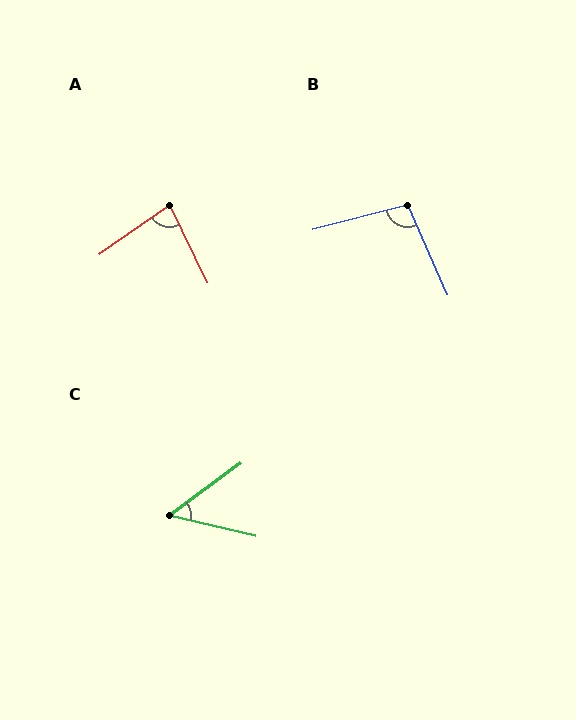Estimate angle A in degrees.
Approximately 81 degrees.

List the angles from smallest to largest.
C (50°), A (81°), B (100°).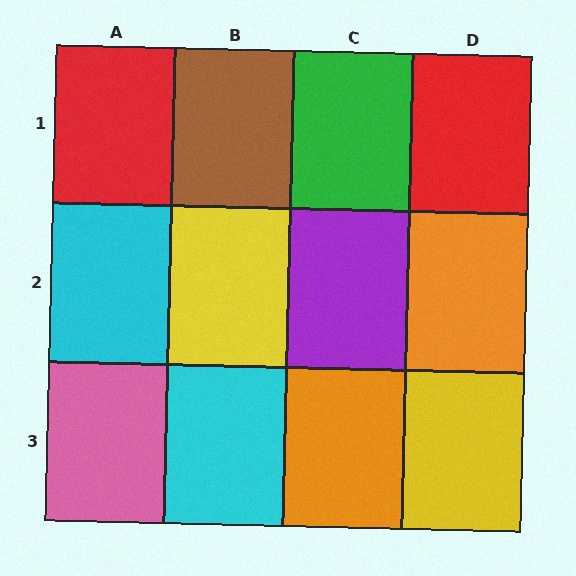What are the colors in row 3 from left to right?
Pink, cyan, orange, yellow.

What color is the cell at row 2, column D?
Orange.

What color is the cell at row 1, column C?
Green.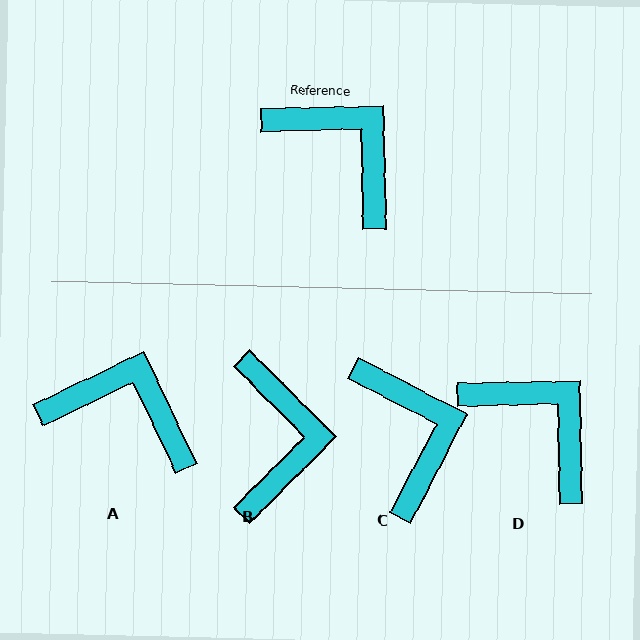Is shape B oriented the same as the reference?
No, it is off by about 46 degrees.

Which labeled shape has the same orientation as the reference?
D.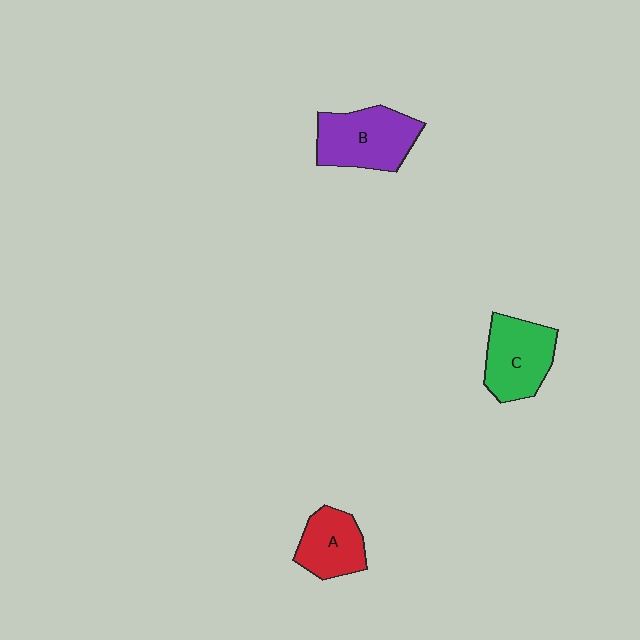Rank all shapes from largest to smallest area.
From largest to smallest: B (purple), C (green), A (red).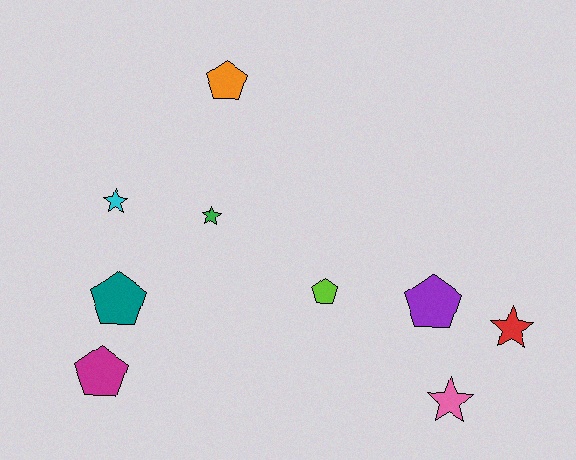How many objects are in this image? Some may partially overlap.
There are 9 objects.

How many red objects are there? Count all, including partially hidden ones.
There is 1 red object.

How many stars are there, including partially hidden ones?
There are 4 stars.